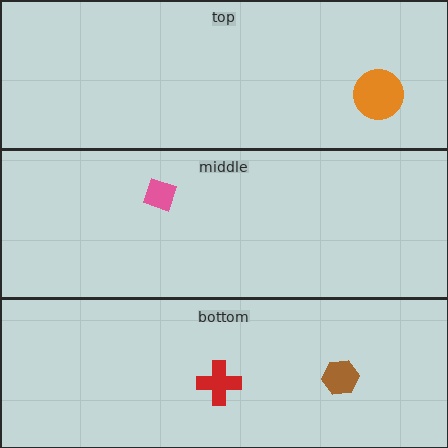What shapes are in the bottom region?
The brown hexagon, the red cross.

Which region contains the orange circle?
The top region.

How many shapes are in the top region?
1.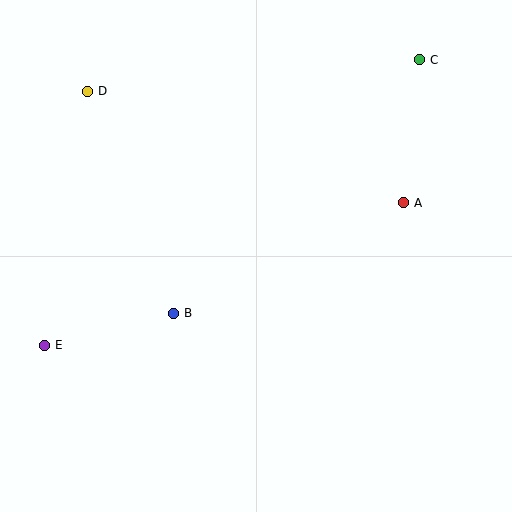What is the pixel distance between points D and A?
The distance between D and A is 335 pixels.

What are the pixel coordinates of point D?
Point D is at (88, 91).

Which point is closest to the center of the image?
Point B at (174, 313) is closest to the center.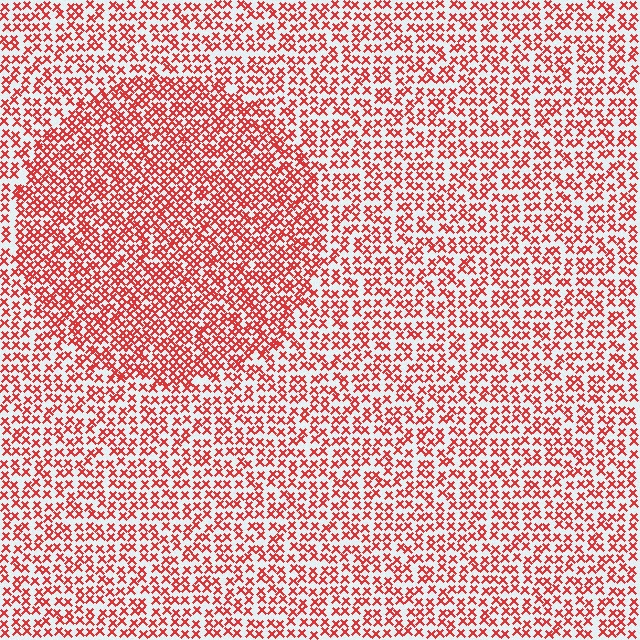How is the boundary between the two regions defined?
The boundary is defined by a change in element density (approximately 1.6x ratio). All elements are the same color, size, and shape.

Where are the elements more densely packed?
The elements are more densely packed inside the circle boundary.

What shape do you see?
I see a circle.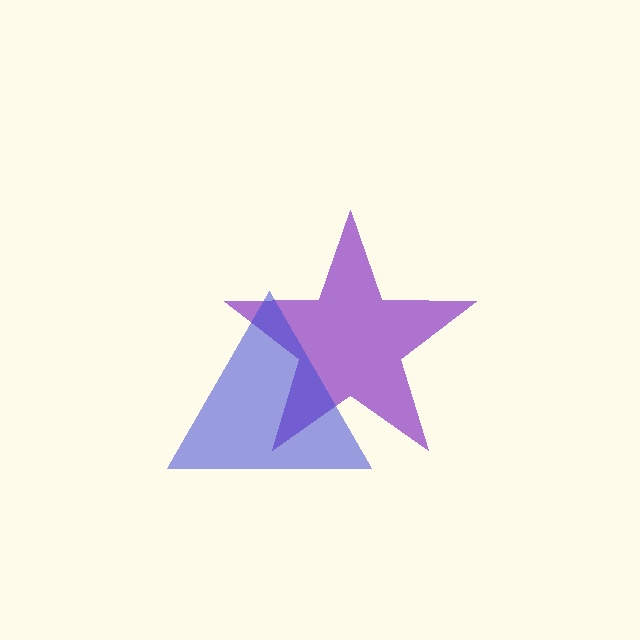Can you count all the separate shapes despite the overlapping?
Yes, there are 2 separate shapes.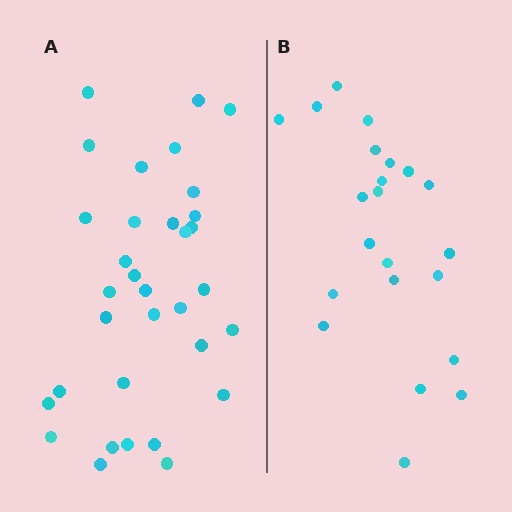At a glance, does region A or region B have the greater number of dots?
Region A (the left region) has more dots.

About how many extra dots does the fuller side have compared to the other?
Region A has roughly 12 or so more dots than region B.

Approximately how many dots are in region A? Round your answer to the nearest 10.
About 30 dots. (The exact count is 33, which rounds to 30.)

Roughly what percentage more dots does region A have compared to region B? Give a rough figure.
About 50% more.